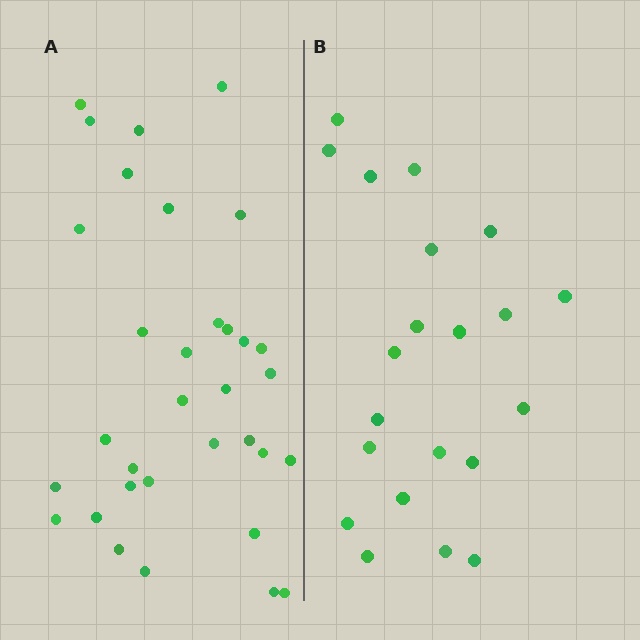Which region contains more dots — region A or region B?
Region A (the left region) has more dots.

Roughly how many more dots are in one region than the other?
Region A has roughly 12 or so more dots than region B.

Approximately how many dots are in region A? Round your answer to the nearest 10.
About 30 dots. (The exact count is 33, which rounds to 30.)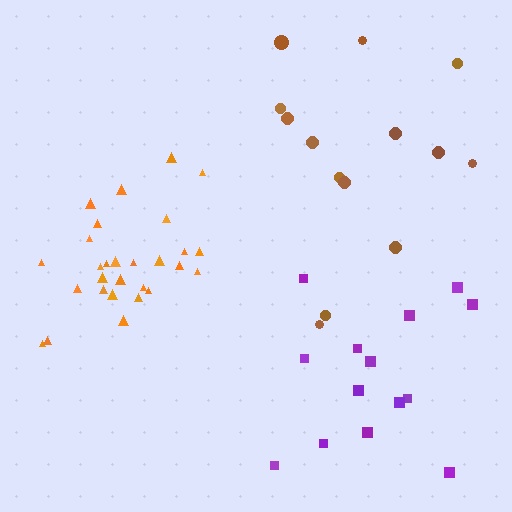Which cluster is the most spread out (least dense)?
Brown.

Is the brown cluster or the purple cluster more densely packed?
Purple.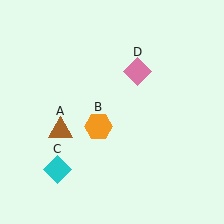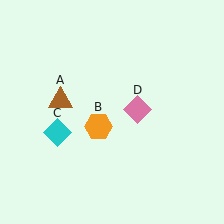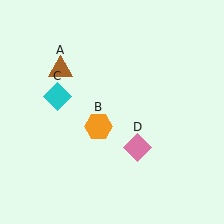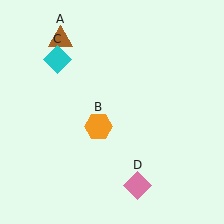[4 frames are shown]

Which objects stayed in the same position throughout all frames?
Orange hexagon (object B) remained stationary.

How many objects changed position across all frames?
3 objects changed position: brown triangle (object A), cyan diamond (object C), pink diamond (object D).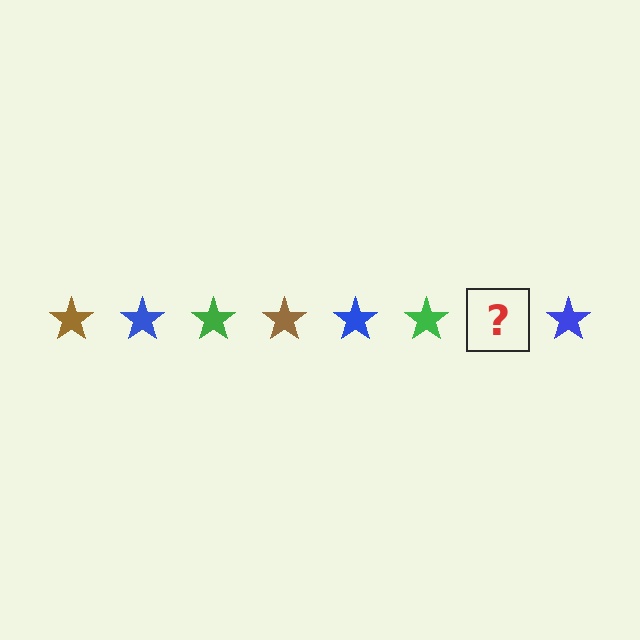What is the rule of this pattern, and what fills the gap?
The rule is that the pattern cycles through brown, blue, green stars. The gap should be filled with a brown star.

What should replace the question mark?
The question mark should be replaced with a brown star.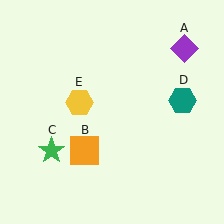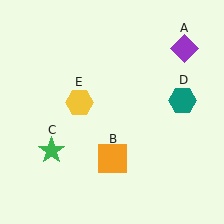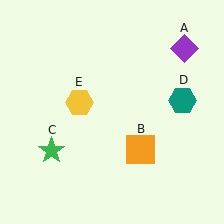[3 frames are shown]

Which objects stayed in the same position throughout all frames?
Purple diamond (object A) and green star (object C) and teal hexagon (object D) and yellow hexagon (object E) remained stationary.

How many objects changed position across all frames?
1 object changed position: orange square (object B).